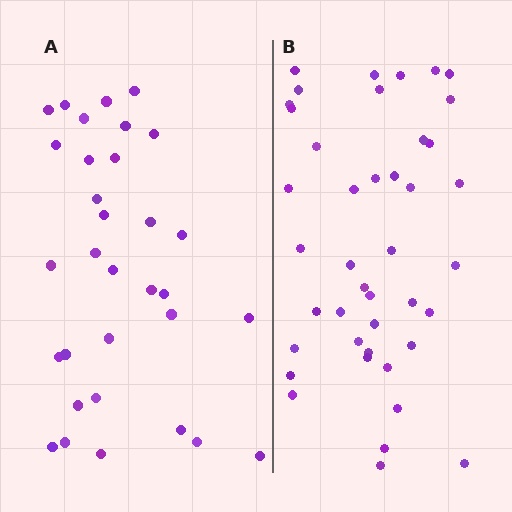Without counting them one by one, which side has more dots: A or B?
Region B (the right region) has more dots.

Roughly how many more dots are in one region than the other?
Region B has roughly 10 or so more dots than region A.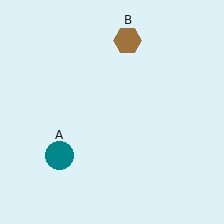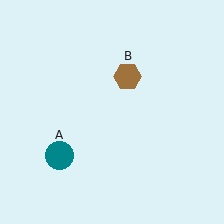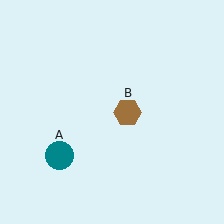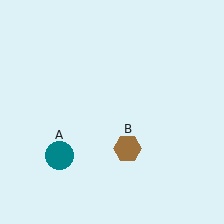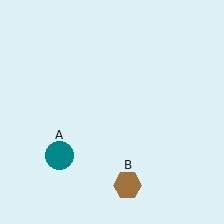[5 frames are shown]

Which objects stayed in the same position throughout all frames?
Teal circle (object A) remained stationary.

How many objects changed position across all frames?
1 object changed position: brown hexagon (object B).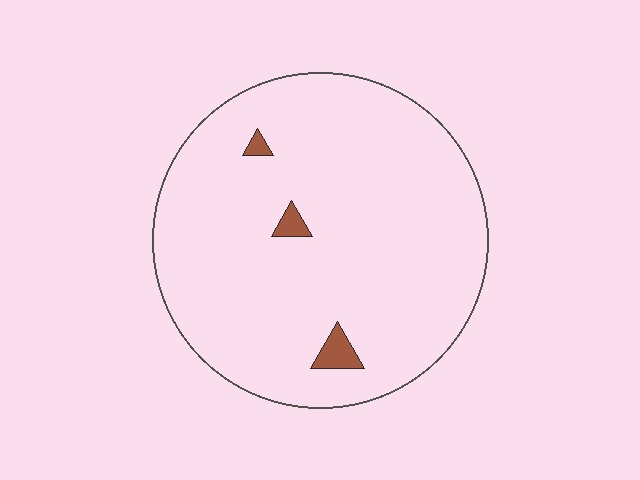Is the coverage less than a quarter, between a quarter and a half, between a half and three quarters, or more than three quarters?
Less than a quarter.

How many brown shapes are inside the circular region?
3.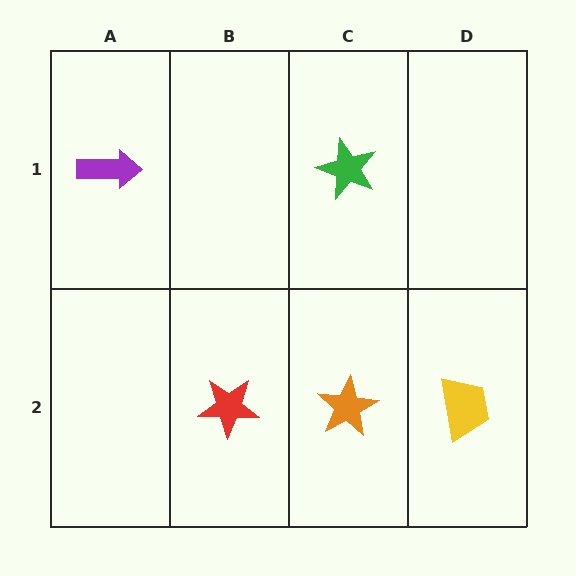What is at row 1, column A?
A purple arrow.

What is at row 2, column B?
A red star.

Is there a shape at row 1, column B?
No, that cell is empty.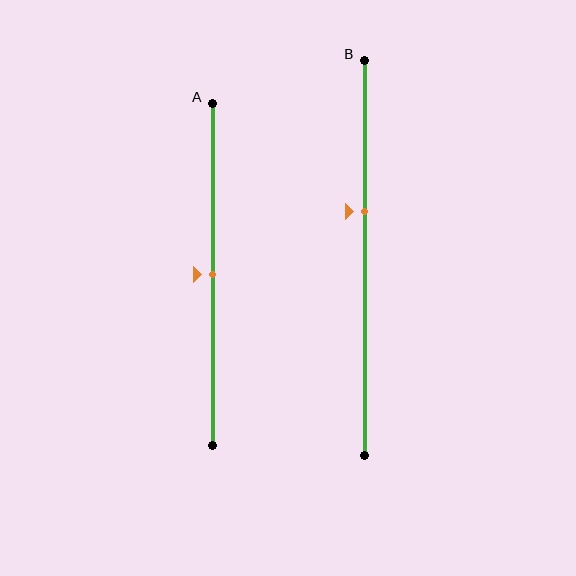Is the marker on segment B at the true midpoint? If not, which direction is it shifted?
No, the marker on segment B is shifted upward by about 12% of the segment length.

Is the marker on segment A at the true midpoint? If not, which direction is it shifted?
Yes, the marker on segment A is at the true midpoint.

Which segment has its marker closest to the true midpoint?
Segment A has its marker closest to the true midpoint.